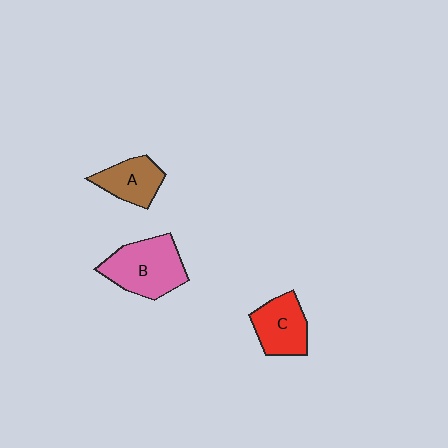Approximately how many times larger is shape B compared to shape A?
Approximately 1.6 times.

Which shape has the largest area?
Shape B (pink).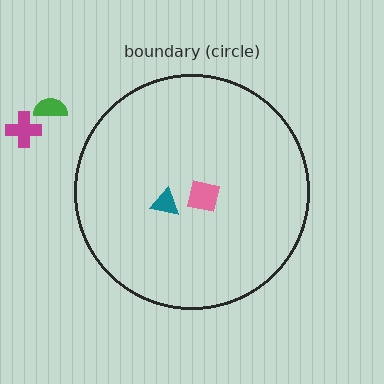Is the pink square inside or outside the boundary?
Inside.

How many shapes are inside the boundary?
2 inside, 2 outside.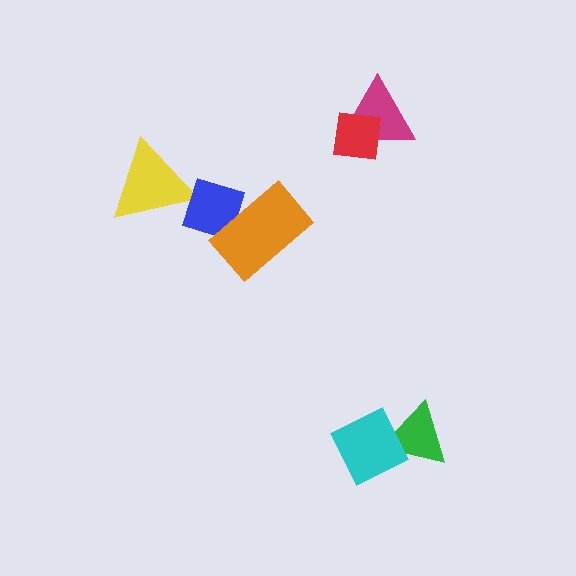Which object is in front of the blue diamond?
The orange rectangle is in front of the blue diamond.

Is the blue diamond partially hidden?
Yes, it is partially covered by another shape.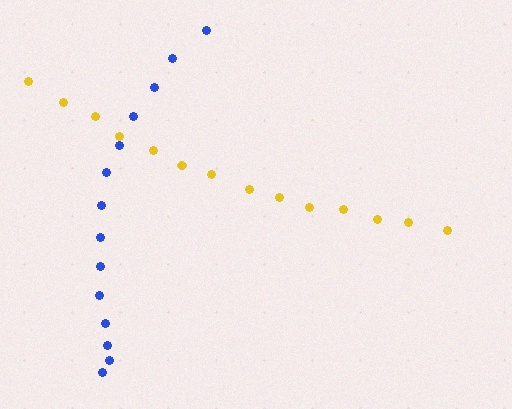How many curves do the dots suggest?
There are 2 distinct paths.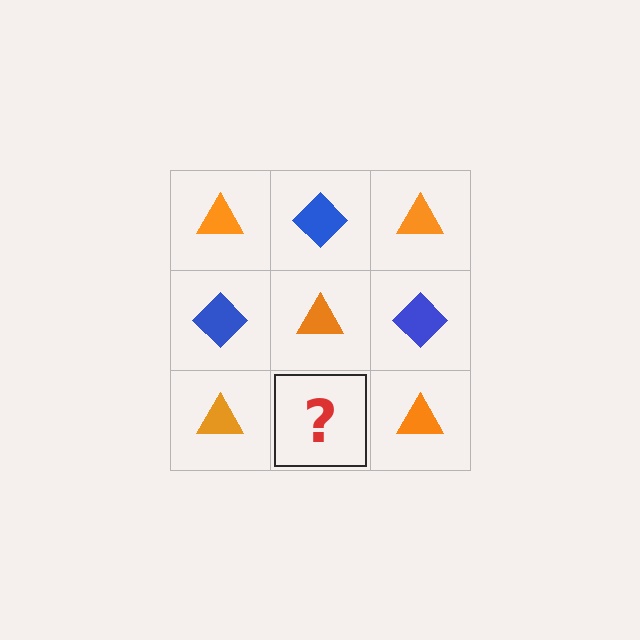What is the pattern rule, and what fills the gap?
The rule is that it alternates orange triangle and blue diamond in a checkerboard pattern. The gap should be filled with a blue diamond.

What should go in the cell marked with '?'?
The missing cell should contain a blue diamond.